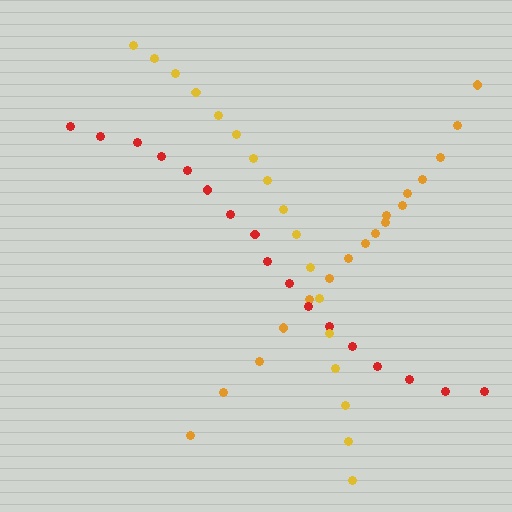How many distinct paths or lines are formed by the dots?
There are 3 distinct paths.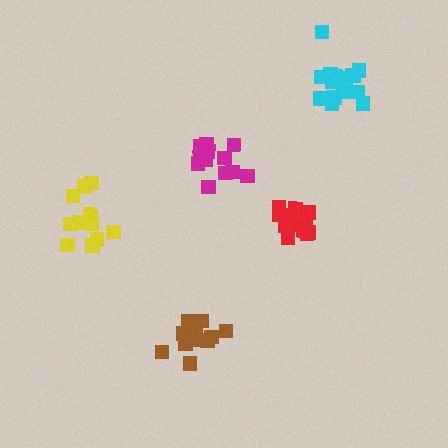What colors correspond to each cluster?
The clusters are colored: magenta, yellow, red, brown, cyan.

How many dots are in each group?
Group 1: 12 dots, Group 2: 12 dots, Group 3: 15 dots, Group 4: 11 dots, Group 5: 16 dots (66 total).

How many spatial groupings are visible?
There are 5 spatial groupings.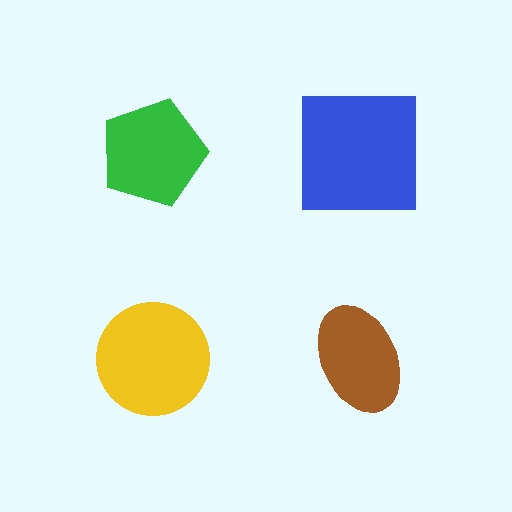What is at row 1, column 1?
A green pentagon.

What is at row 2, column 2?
A brown ellipse.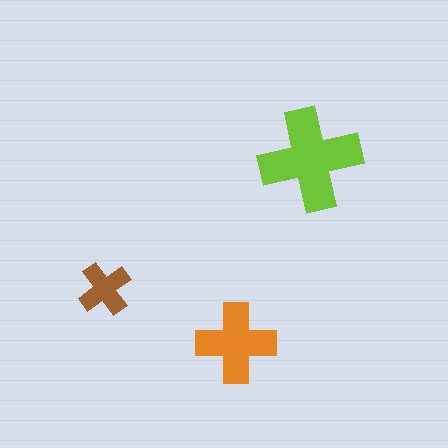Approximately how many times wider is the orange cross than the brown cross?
About 1.5 times wider.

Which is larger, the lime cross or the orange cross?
The lime one.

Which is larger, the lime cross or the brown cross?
The lime one.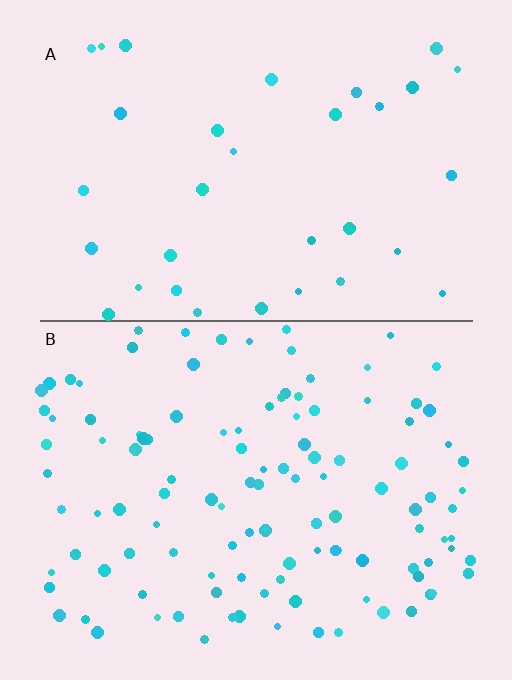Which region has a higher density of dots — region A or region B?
B (the bottom).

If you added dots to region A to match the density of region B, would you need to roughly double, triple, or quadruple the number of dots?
Approximately triple.